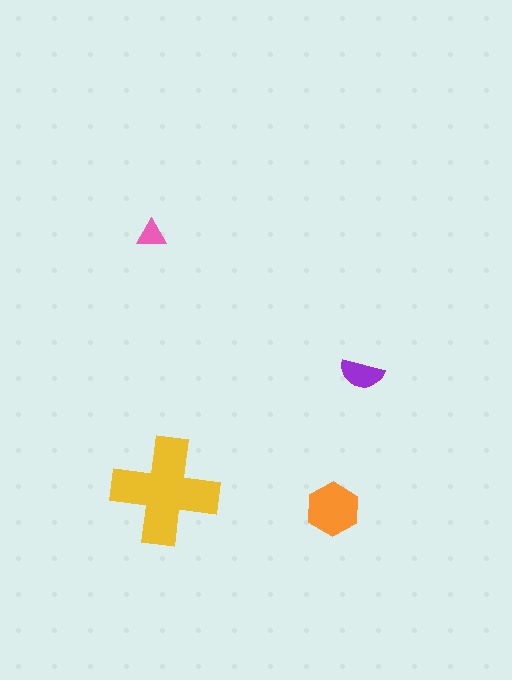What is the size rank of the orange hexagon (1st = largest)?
2nd.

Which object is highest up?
The pink triangle is topmost.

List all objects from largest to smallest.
The yellow cross, the orange hexagon, the purple semicircle, the pink triangle.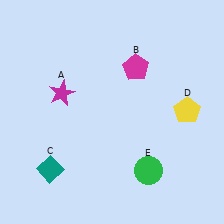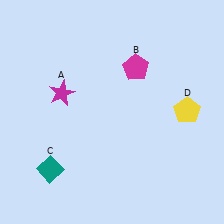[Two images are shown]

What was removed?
The green circle (E) was removed in Image 2.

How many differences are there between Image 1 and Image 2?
There is 1 difference between the two images.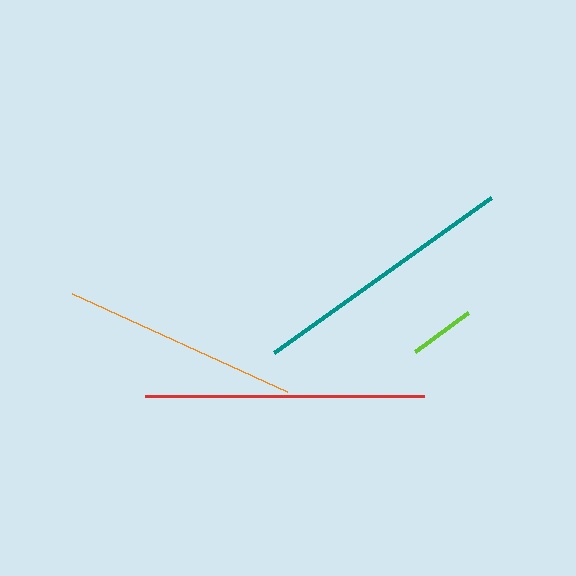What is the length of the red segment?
The red segment is approximately 279 pixels long.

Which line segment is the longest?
The red line is the longest at approximately 279 pixels.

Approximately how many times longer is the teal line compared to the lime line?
The teal line is approximately 4.1 times the length of the lime line.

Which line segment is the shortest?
The lime line is the shortest at approximately 66 pixels.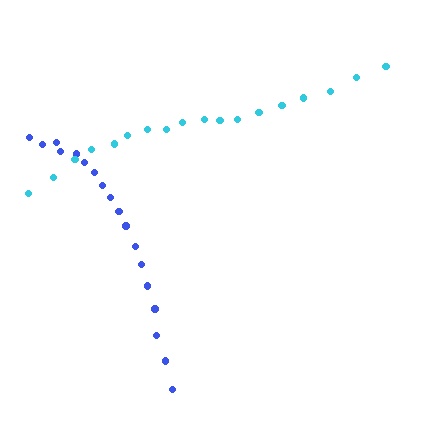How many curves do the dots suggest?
There are 2 distinct paths.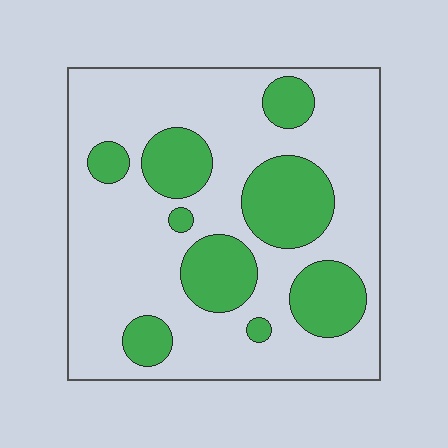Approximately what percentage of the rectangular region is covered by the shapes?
Approximately 30%.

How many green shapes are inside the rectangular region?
9.